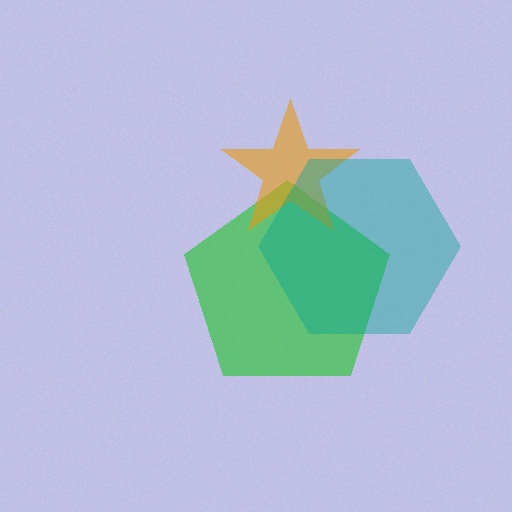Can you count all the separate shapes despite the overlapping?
Yes, there are 3 separate shapes.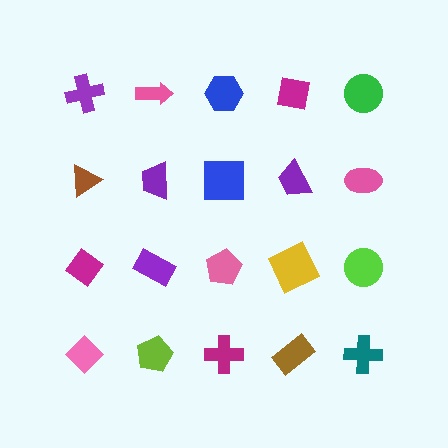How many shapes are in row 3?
5 shapes.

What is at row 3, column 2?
A purple rectangle.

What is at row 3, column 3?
A pink pentagon.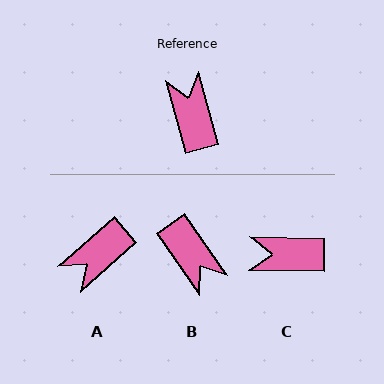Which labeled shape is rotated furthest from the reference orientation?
B, about 161 degrees away.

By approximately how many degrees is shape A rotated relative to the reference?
Approximately 117 degrees counter-clockwise.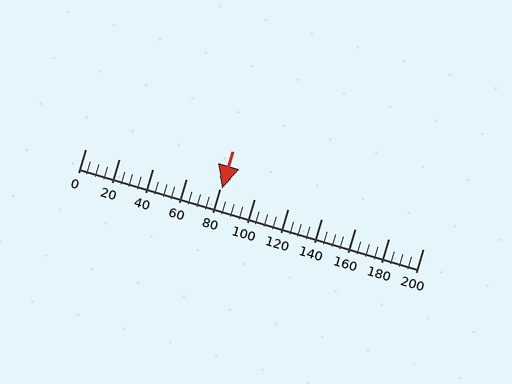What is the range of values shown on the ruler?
The ruler shows values from 0 to 200.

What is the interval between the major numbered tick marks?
The major tick marks are spaced 20 units apart.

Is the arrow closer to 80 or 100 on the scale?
The arrow is closer to 80.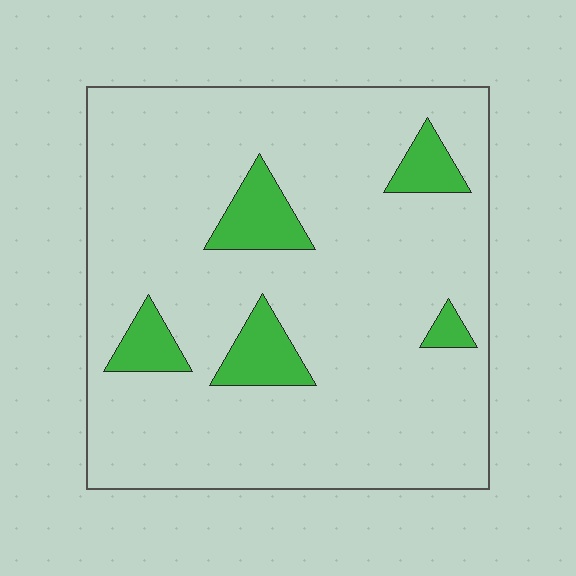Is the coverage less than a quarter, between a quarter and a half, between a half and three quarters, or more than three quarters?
Less than a quarter.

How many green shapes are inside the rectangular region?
5.